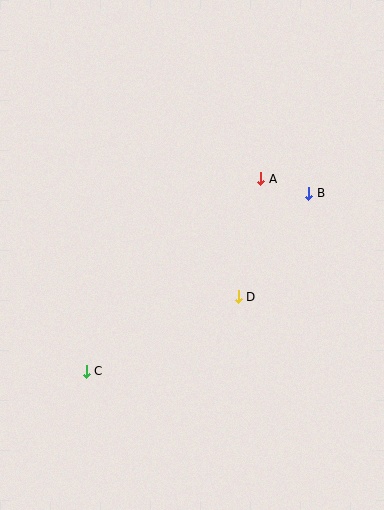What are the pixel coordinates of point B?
Point B is at (309, 193).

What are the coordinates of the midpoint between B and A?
The midpoint between B and A is at (285, 186).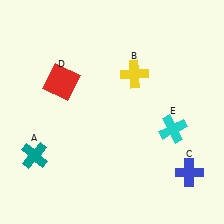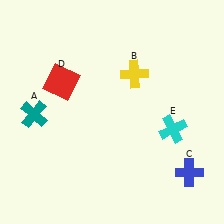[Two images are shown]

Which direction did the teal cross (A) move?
The teal cross (A) moved up.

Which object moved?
The teal cross (A) moved up.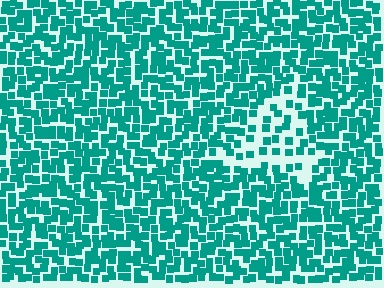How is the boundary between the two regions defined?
The boundary is defined by a change in element density (approximately 2.2x ratio). All elements are the same color, size, and shape.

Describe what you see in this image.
The image contains small teal elements arranged at two different densities. A triangle-shaped region is visible where the elements are less densely packed than the surrounding area.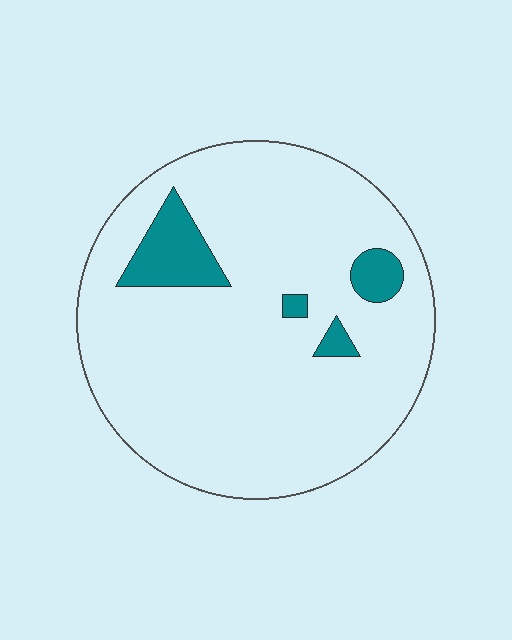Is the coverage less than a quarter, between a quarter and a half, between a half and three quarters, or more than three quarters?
Less than a quarter.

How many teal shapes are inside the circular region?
4.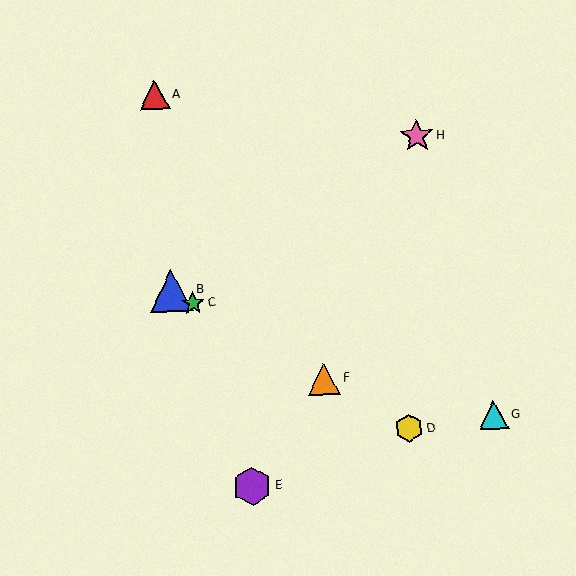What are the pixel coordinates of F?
Object F is at (324, 379).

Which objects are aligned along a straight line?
Objects B, C, D, F are aligned along a straight line.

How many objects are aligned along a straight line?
4 objects (B, C, D, F) are aligned along a straight line.